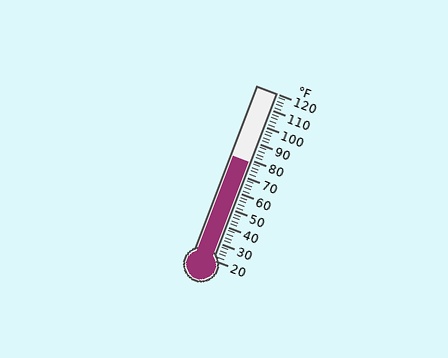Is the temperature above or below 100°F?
The temperature is below 100°F.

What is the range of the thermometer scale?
The thermometer scale ranges from 20°F to 120°F.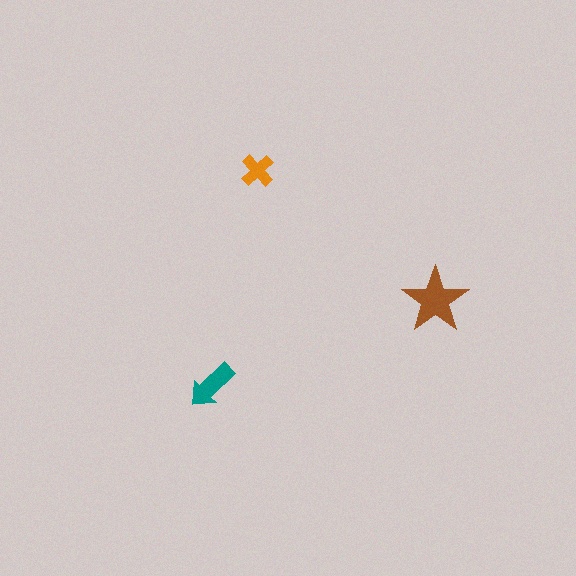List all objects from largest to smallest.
The brown star, the teal arrow, the orange cross.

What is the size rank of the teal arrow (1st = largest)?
2nd.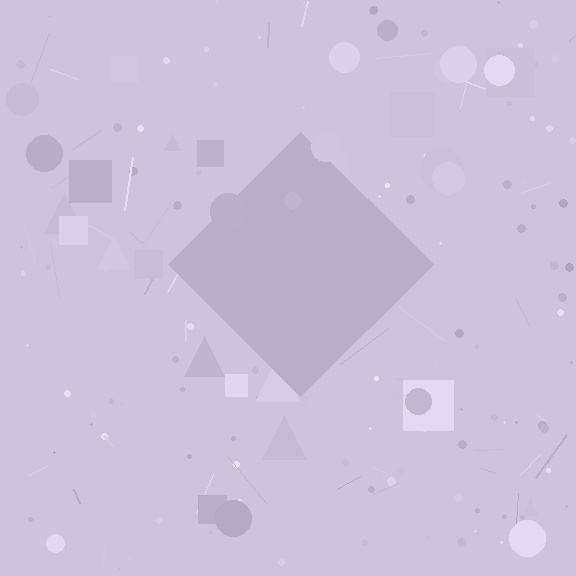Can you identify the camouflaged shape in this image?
The camouflaged shape is a diamond.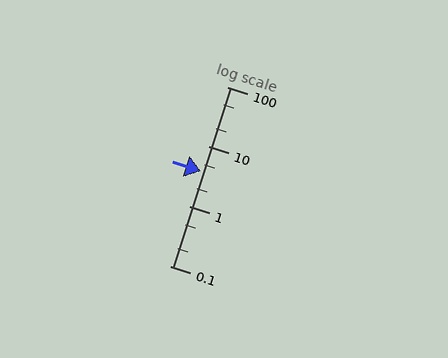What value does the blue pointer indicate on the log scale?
The pointer indicates approximately 3.9.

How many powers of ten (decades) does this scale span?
The scale spans 3 decades, from 0.1 to 100.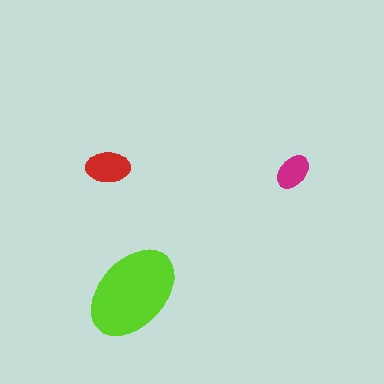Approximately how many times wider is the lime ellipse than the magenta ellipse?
About 2.5 times wider.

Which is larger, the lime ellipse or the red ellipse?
The lime one.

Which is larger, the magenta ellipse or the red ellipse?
The red one.